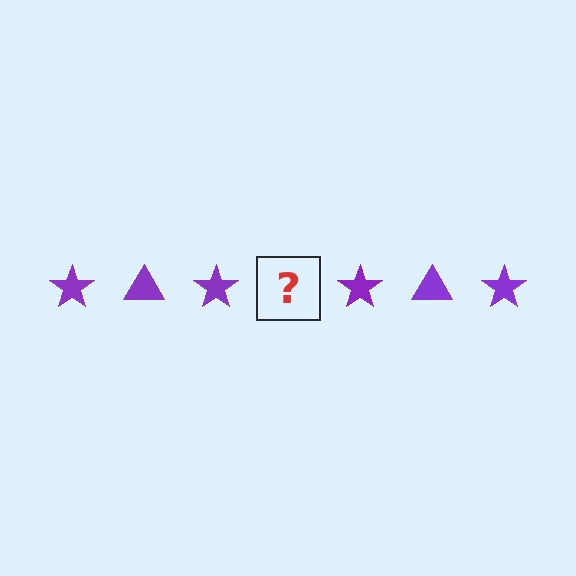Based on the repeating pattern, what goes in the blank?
The blank should be a purple triangle.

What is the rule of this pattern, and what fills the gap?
The rule is that the pattern cycles through star, triangle shapes in purple. The gap should be filled with a purple triangle.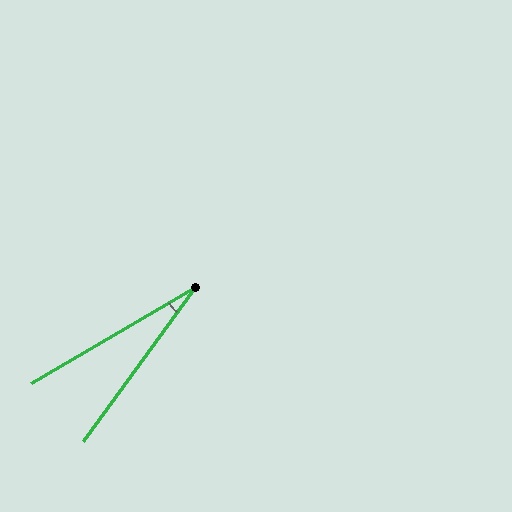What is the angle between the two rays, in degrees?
Approximately 24 degrees.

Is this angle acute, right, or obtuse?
It is acute.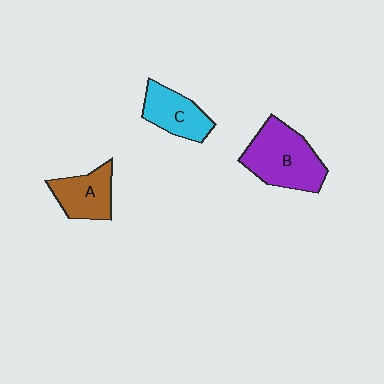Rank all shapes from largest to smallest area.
From largest to smallest: B (purple), C (cyan), A (brown).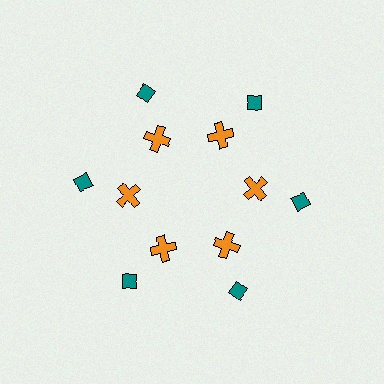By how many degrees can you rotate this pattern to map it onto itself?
The pattern maps onto itself every 60 degrees of rotation.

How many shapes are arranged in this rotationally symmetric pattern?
There are 12 shapes, arranged in 6 groups of 2.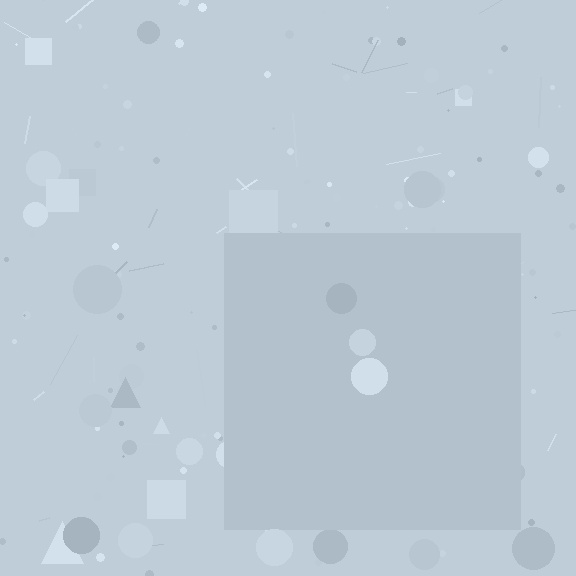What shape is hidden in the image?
A square is hidden in the image.